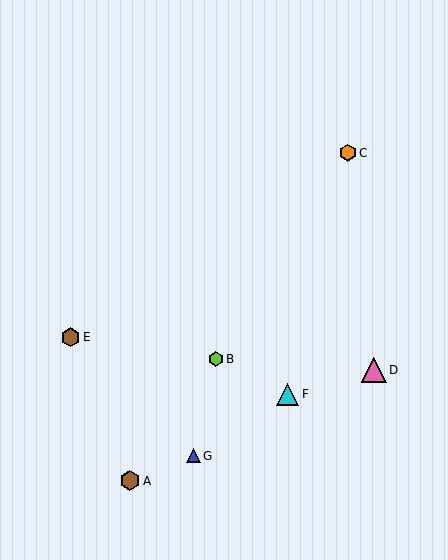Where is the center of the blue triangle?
The center of the blue triangle is at (193, 456).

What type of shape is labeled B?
Shape B is a lime hexagon.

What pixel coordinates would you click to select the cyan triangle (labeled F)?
Click at (288, 394) to select the cyan triangle F.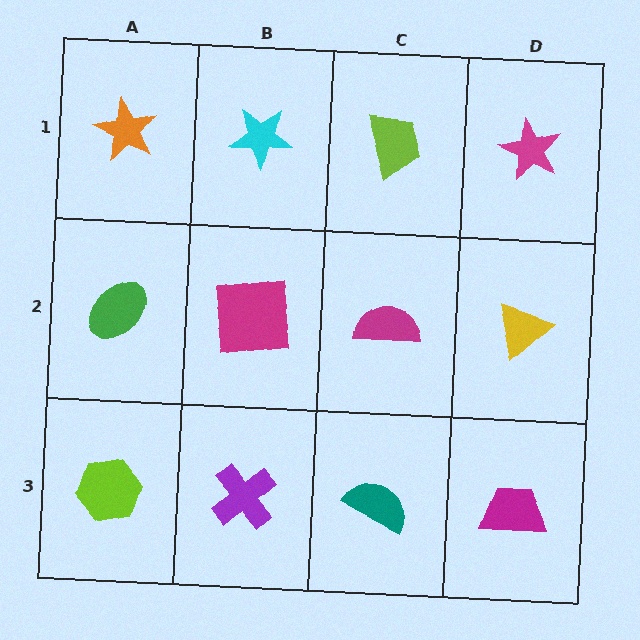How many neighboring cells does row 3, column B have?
3.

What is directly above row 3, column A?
A green ellipse.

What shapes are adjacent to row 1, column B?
A magenta square (row 2, column B), an orange star (row 1, column A), a lime trapezoid (row 1, column C).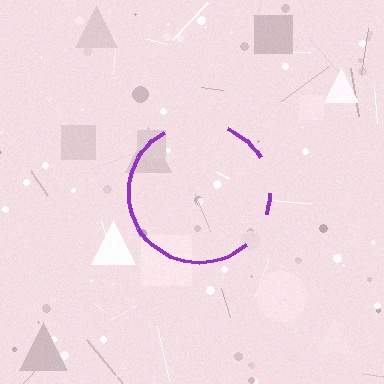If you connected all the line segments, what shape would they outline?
They would outline a circle.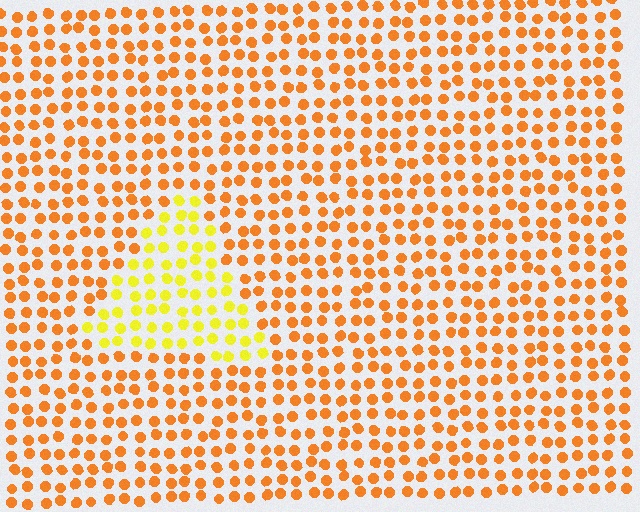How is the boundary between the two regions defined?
The boundary is defined purely by a slight shift in hue (about 35 degrees). Spacing, size, and orientation are identical on both sides.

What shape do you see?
I see a triangle.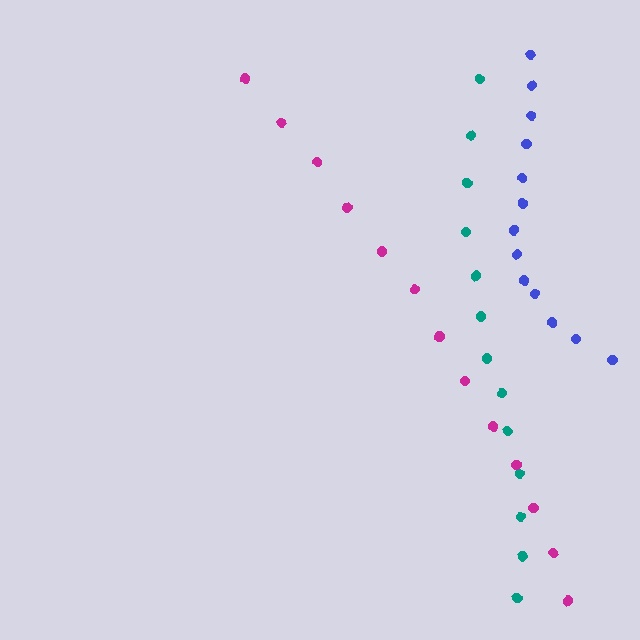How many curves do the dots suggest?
There are 3 distinct paths.